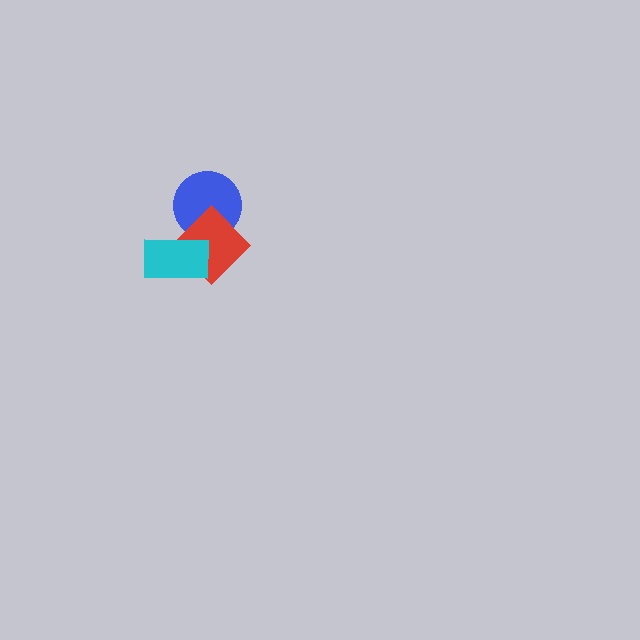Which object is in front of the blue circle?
The red diamond is in front of the blue circle.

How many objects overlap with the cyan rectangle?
1 object overlaps with the cyan rectangle.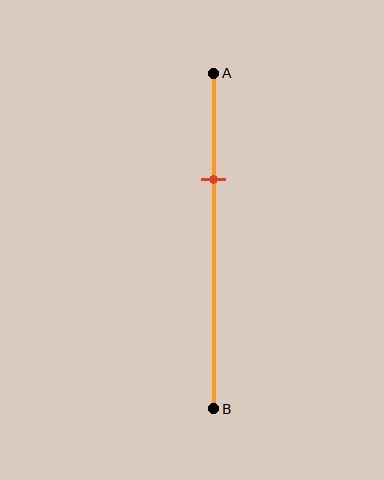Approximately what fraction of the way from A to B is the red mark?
The red mark is approximately 30% of the way from A to B.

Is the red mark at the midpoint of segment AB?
No, the mark is at about 30% from A, not at the 50% midpoint.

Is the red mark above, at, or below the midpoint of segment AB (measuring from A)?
The red mark is above the midpoint of segment AB.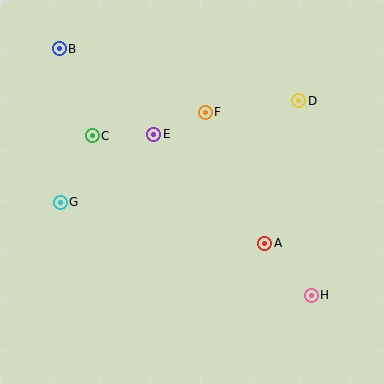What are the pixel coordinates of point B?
Point B is at (59, 49).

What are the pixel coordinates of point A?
Point A is at (265, 243).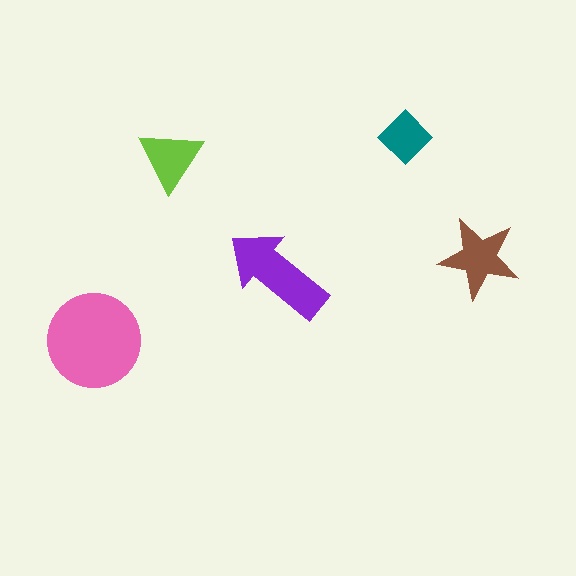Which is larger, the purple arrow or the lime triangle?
The purple arrow.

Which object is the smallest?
The teal diamond.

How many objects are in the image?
There are 5 objects in the image.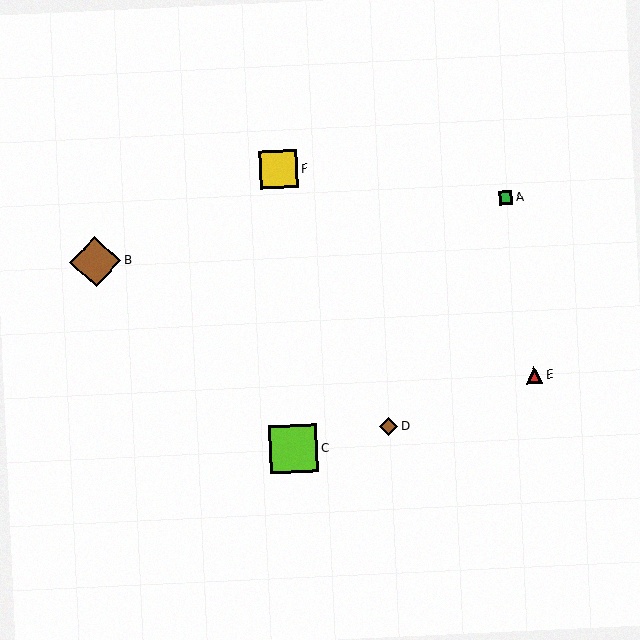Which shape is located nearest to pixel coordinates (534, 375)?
The red triangle (labeled E) at (534, 375) is nearest to that location.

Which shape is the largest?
The brown diamond (labeled B) is the largest.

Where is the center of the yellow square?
The center of the yellow square is at (279, 169).